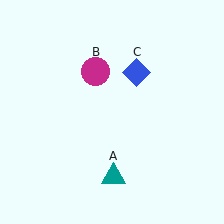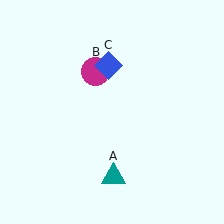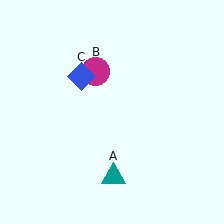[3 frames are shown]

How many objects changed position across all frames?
1 object changed position: blue diamond (object C).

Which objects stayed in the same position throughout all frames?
Teal triangle (object A) and magenta circle (object B) remained stationary.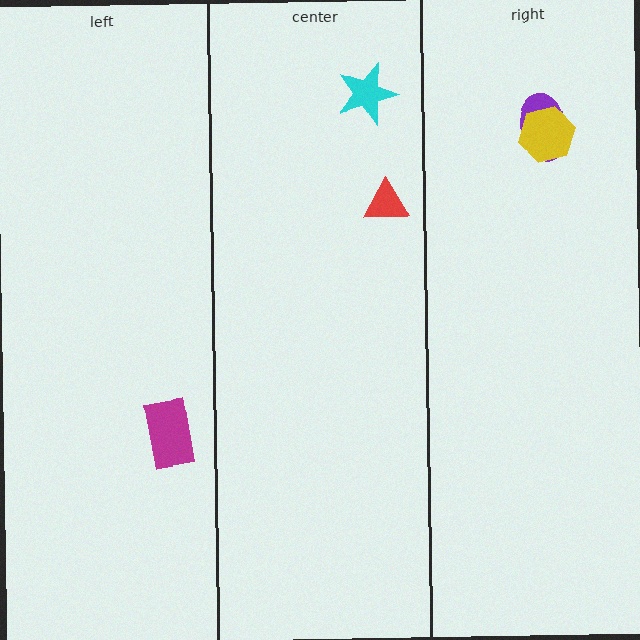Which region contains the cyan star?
The center region.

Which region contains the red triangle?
The center region.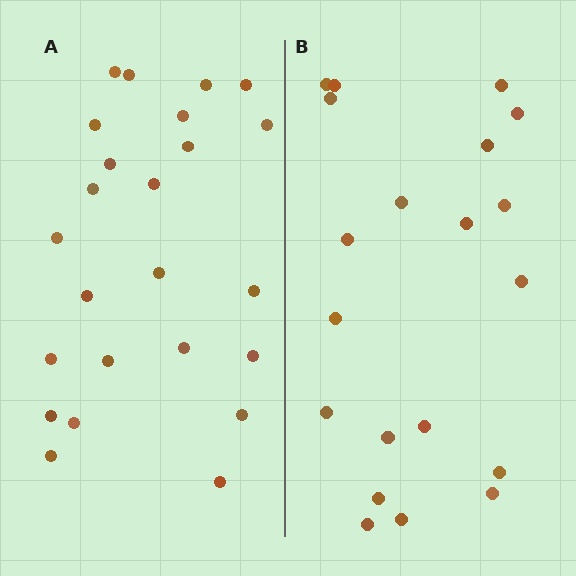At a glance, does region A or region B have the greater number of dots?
Region A (the left region) has more dots.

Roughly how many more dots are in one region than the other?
Region A has about 4 more dots than region B.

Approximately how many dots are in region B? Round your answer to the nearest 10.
About 20 dots.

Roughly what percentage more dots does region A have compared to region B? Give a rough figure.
About 20% more.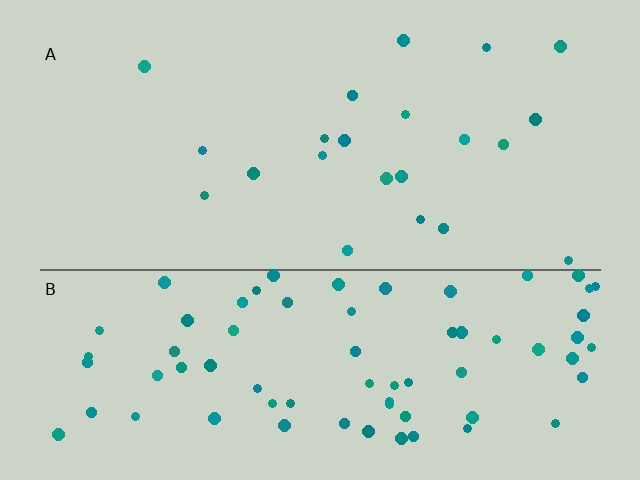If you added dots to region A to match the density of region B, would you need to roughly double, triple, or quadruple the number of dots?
Approximately triple.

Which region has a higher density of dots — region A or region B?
B (the bottom).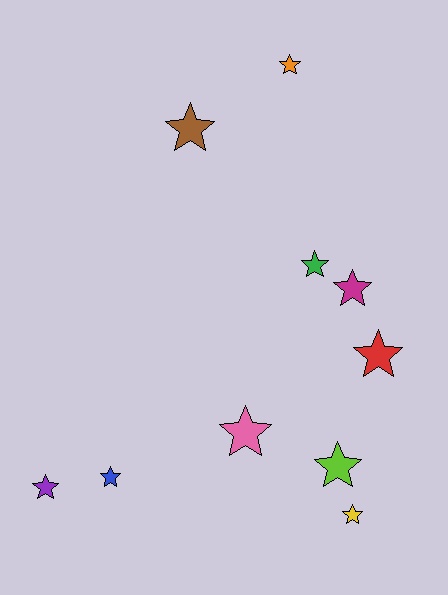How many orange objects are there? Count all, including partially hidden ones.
There is 1 orange object.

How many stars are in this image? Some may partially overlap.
There are 10 stars.